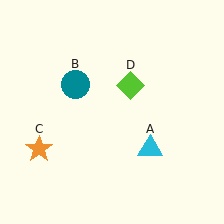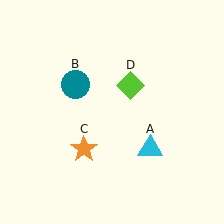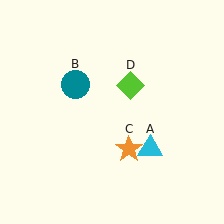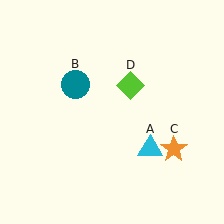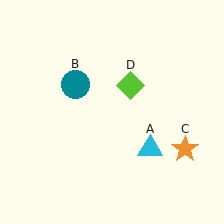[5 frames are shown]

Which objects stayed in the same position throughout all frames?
Cyan triangle (object A) and teal circle (object B) and lime diamond (object D) remained stationary.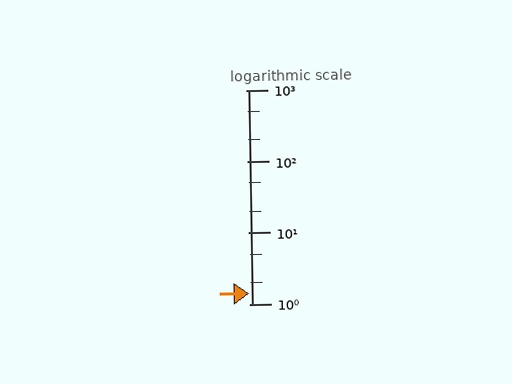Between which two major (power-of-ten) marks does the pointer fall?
The pointer is between 1 and 10.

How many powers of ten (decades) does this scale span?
The scale spans 3 decades, from 1 to 1000.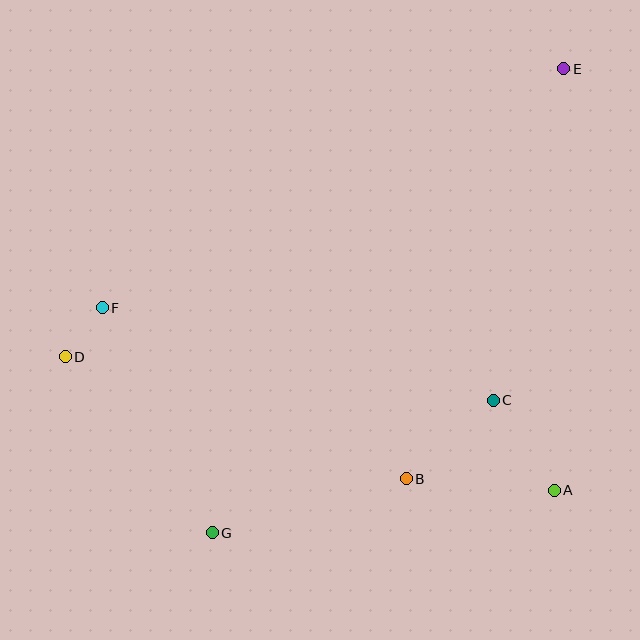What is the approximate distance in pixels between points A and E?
The distance between A and E is approximately 422 pixels.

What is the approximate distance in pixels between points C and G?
The distance between C and G is approximately 311 pixels.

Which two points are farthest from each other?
Points E and G are farthest from each other.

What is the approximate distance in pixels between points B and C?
The distance between B and C is approximately 117 pixels.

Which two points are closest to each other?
Points D and F are closest to each other.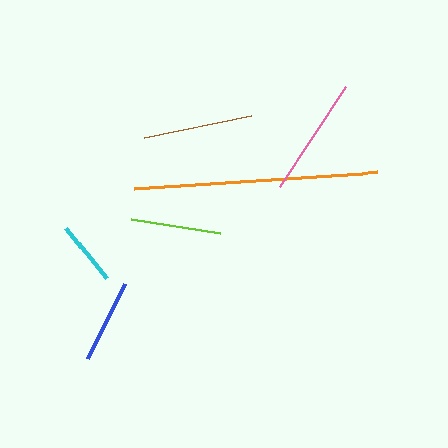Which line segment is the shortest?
The cyan line is the shortest at approximately 66 pixels.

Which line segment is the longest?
The orange line is the longest at approximately 243 pixels.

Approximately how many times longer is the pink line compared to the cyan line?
The pink line is approximately 1.8 times the length of the cyan line.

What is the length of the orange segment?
The orange segment is approximately 243 pixels long.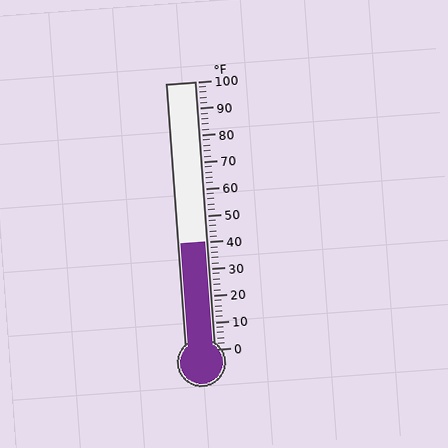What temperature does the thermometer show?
The thermometer shows approximately 40°F.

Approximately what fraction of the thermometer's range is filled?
The thermometer is filled to approximately 40% of its range.